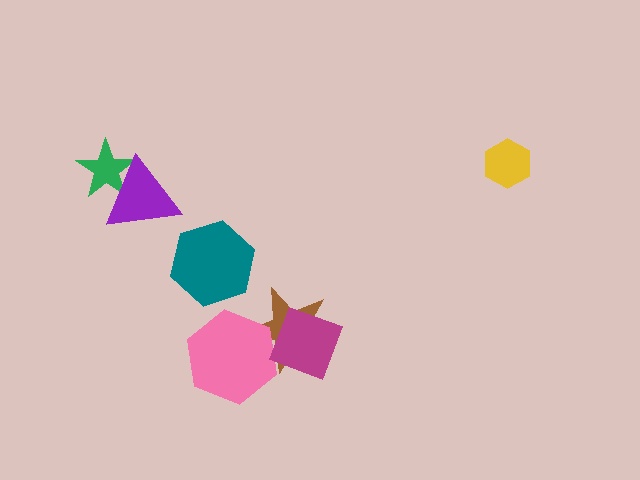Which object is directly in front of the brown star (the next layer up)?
The pink hexagon is directly in front of the brown star.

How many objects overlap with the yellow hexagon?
0 objects overlap with the yellow hexagon.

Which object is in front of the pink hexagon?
The magenta diamond is in front of the pink hexagon.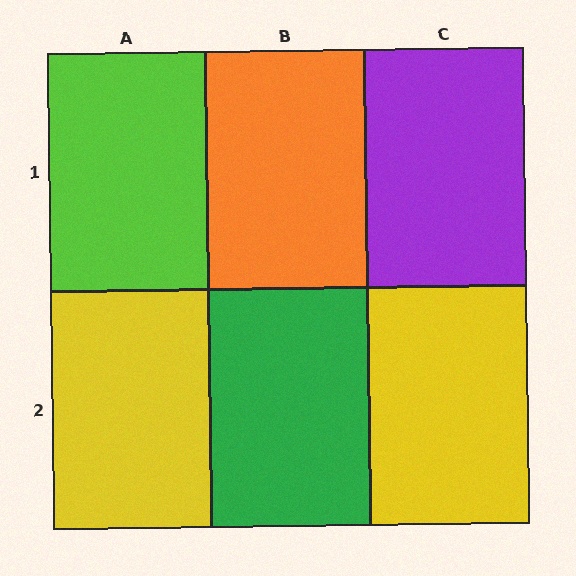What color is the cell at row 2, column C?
Yellow.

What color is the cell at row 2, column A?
Yellow.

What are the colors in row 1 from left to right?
Lime, orange, purple.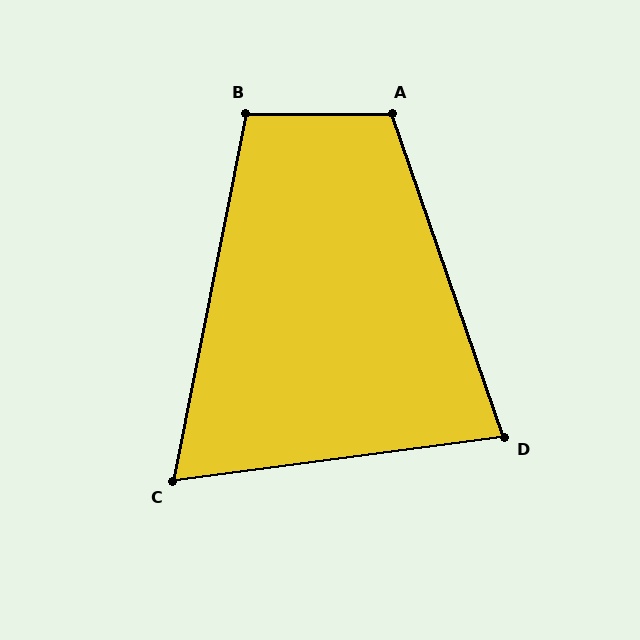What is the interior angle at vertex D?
Approximately 79 degrees (acute).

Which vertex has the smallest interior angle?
C, at approximately 71 degrees.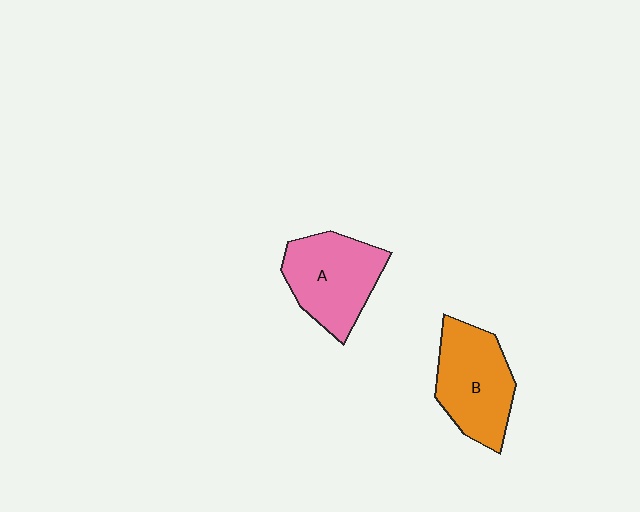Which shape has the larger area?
Shape B (orange).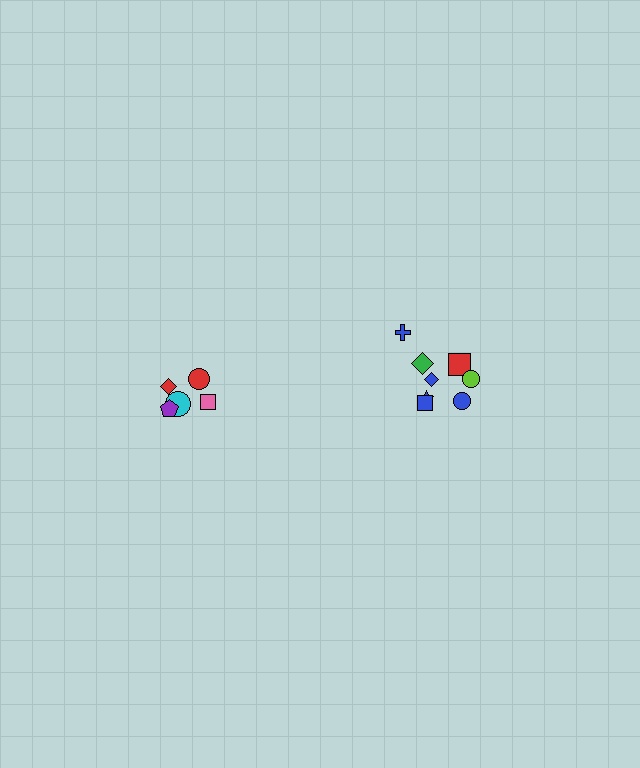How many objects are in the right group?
There are 8 objects.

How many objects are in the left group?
There are 5 objects.